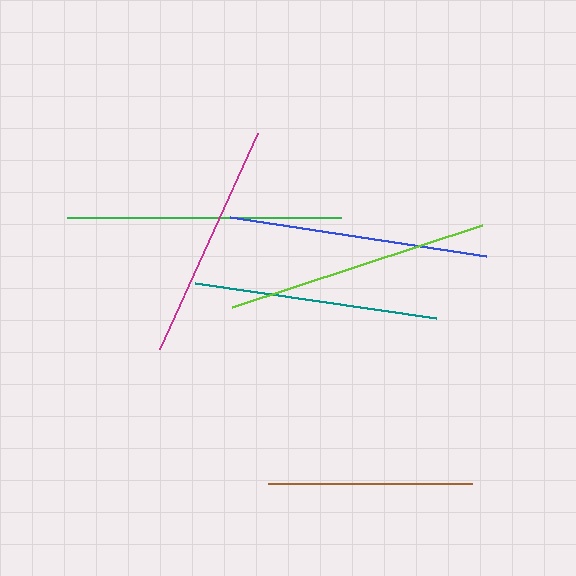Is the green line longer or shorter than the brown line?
The green line is longer than the brown line.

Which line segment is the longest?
The green line is the longest at approximately 274 pixels.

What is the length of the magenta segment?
The magenta segment is approximately 238 pixels long.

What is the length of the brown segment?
The brown segment is approximately 204 pixels long.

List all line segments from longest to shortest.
From longest to shortest: green, lime, blue, teal, magenta, brown.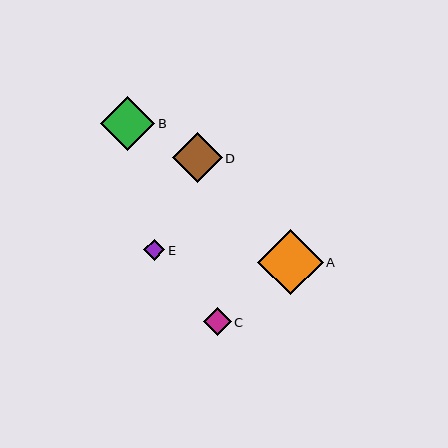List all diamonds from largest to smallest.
From largest to smallest: A, B, D, C, E.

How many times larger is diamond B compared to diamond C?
Diamond B is approximately 2.0 times the size of diamond C.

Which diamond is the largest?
Diamond A is the largest with a size of approximately 65 pixels.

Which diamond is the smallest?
Diamond E is the smallest with a size of approximately 21 pixels.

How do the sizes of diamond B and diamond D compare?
Diamond B and diamond D are approximately the same size.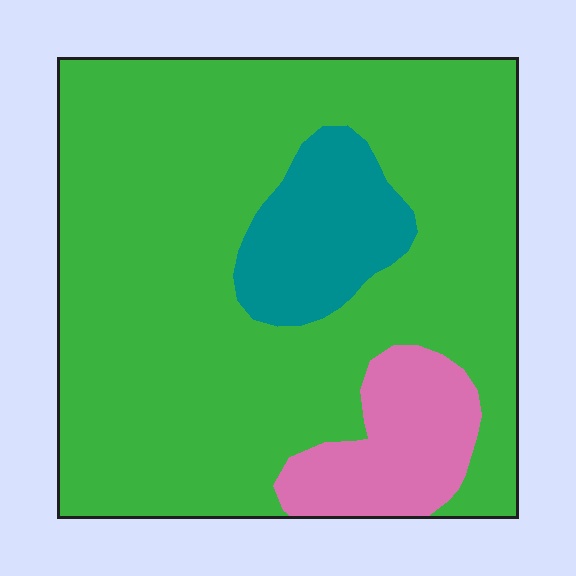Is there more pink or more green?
Green.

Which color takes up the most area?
Green, at roughly 80%.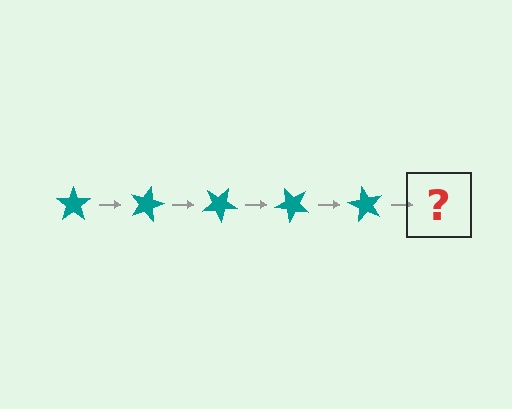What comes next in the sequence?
The next element should be a teal star rotated 75 degrees.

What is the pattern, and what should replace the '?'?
The pattern is that the star rotates 15 degrees each step. The '?' should be a teal star rotated 75 degrees.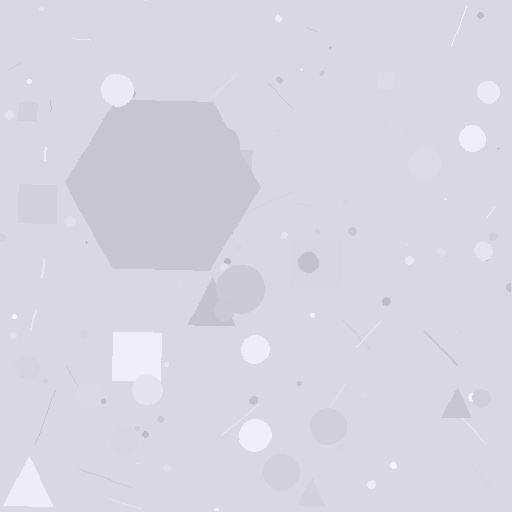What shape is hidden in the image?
A hexagon is hidden in the image.